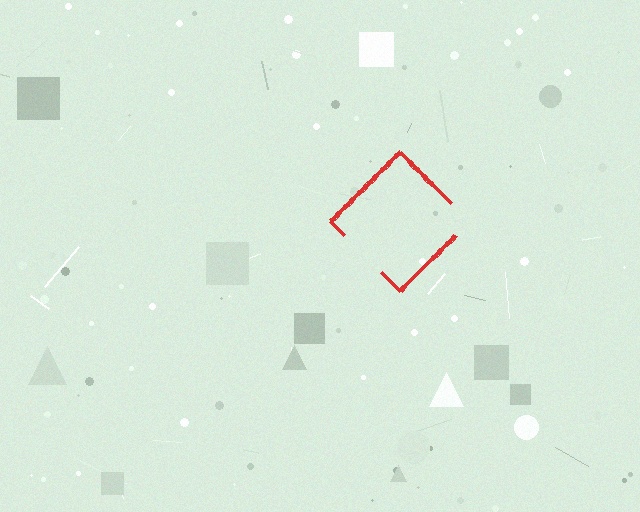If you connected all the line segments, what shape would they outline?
They would outline a diamond.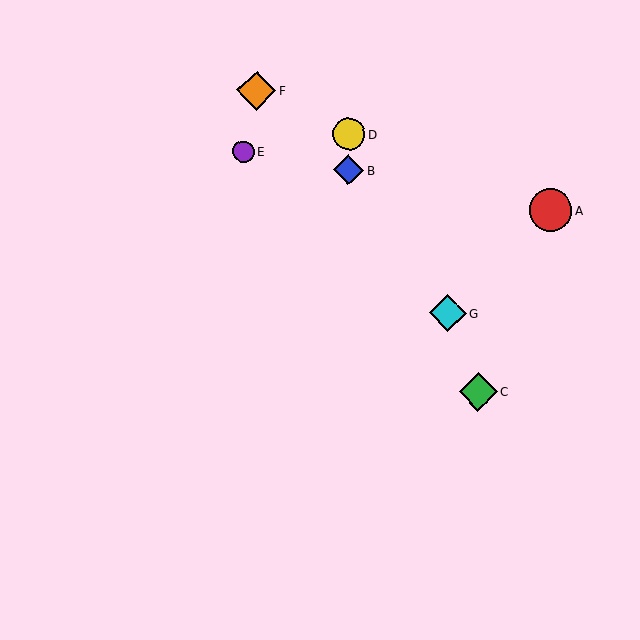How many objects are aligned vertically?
2 objects (B, D) are aligned vertically.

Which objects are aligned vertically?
Objects B, D are aligned vertically.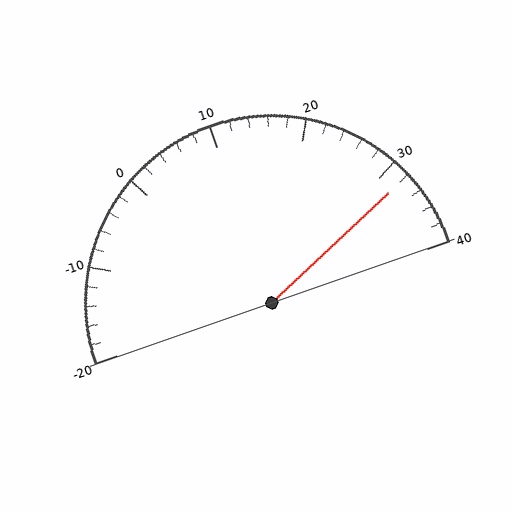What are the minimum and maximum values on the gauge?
The gauge ranges from -20 to 40.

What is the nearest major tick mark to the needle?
The nearest major tick mark is 30.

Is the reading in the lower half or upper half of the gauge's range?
The reading is in the upper half of the range (-20 to 40).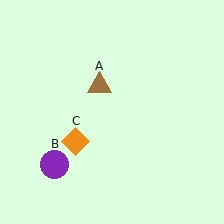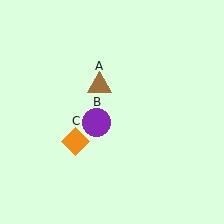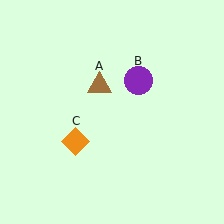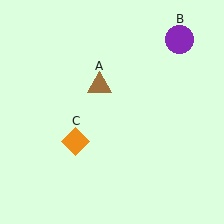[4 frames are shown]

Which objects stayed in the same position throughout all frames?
Brown triangle (object A) and orange diamond (object C) remained stationary.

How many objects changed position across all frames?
1 object changed position: purple circle (object B).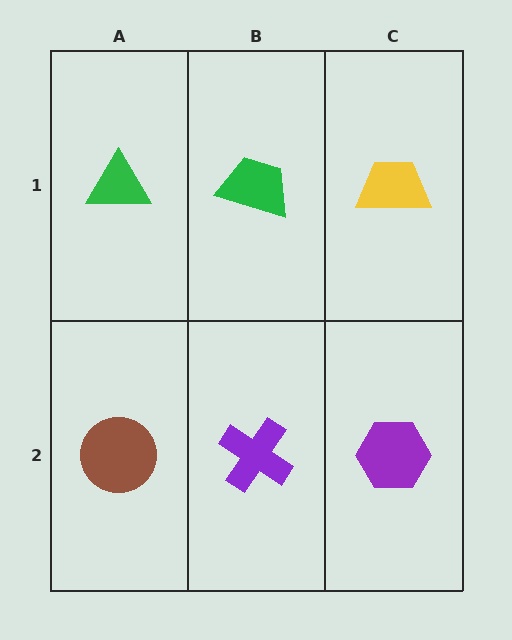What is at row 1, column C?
A yellow trapezoid.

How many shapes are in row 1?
3 shapes.